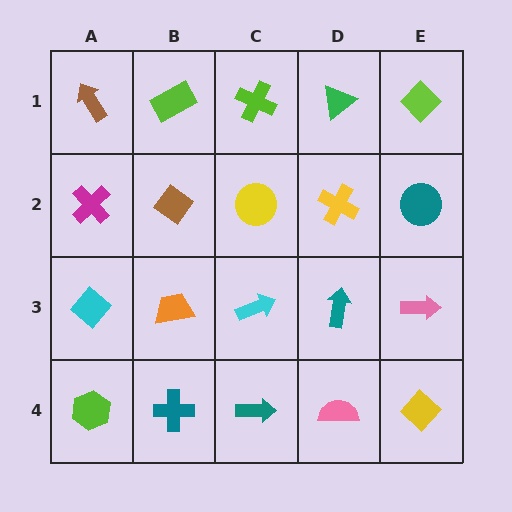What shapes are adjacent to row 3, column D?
A yellow cross (row 2, column D), a pink semicircle (row 4, column D), a cyan arrow (row 3, column C), a pink arrow (row 3, column E).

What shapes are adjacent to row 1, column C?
A yellow circle (row 2, column C), a lime rectangle (row 1, column B), a green triangle (row 1, column D).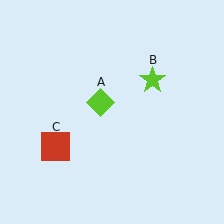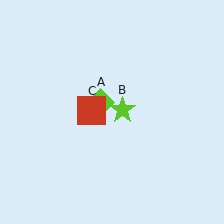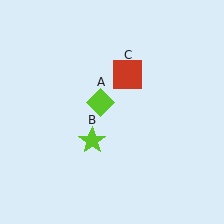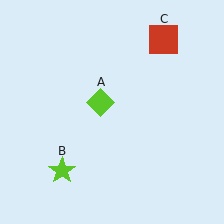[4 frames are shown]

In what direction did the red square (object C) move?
The red square (object C) moved up and to the right.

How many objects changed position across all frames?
2 objects changed position: lime star (object B), red square (object C).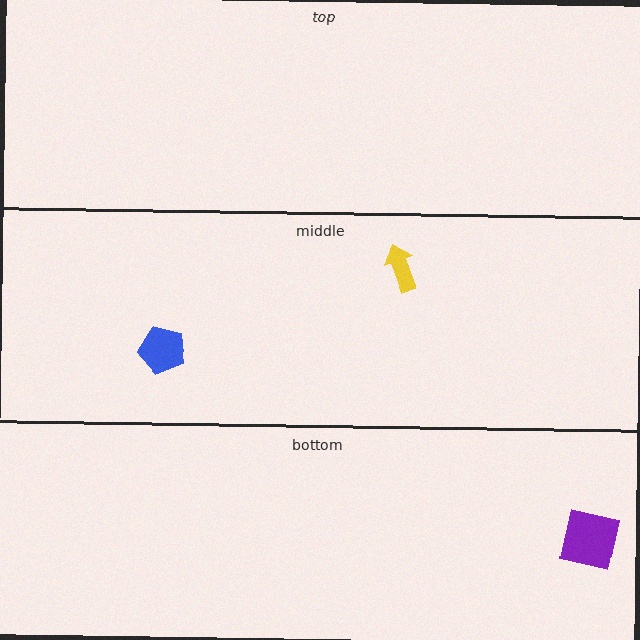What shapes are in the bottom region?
The purple square.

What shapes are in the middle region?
The yellow arrow, the blue pentagon.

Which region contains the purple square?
The bottom region.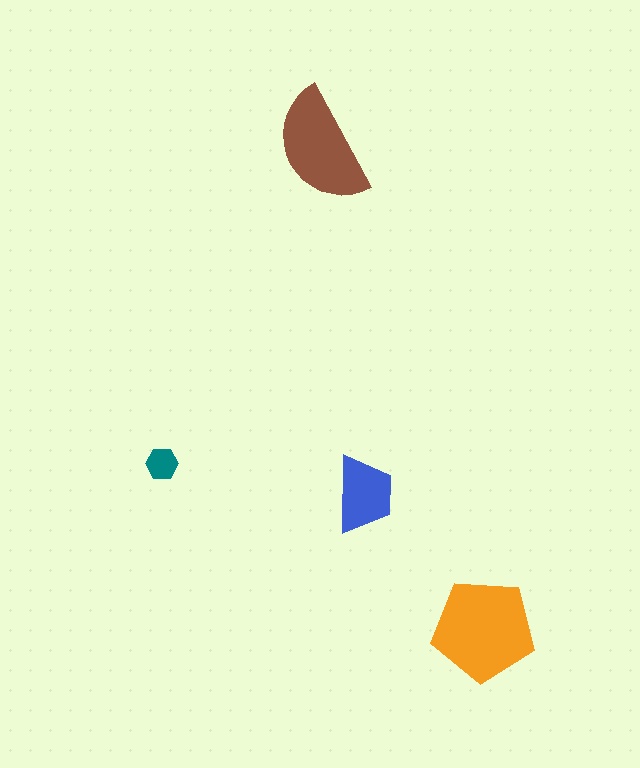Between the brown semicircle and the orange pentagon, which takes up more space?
The orange pentagon.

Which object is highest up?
The brown semicircle is topmost.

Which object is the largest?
The orange pentagon.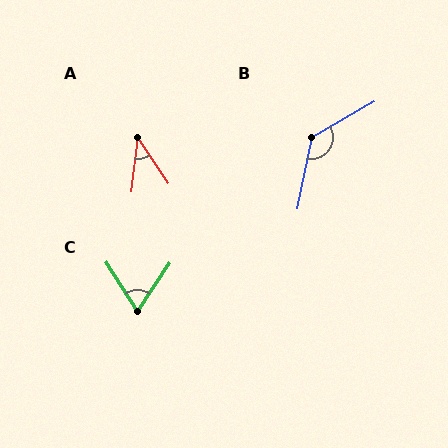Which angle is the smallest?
A, at approximately 41 degrees.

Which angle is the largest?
B, at approximately 132 degrees.